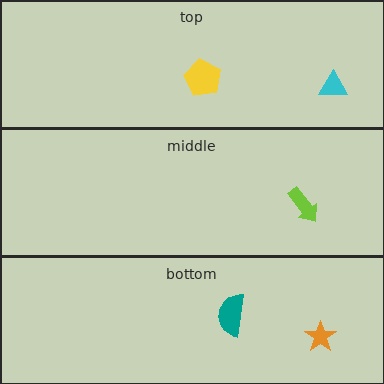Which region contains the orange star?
The bottom region.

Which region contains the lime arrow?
The middle region.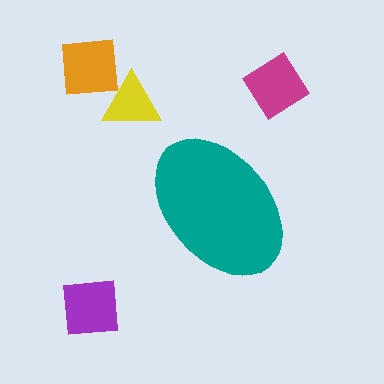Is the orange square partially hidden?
No, the orange square is fully visible.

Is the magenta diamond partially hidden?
No, the magenta diamond is fully visible.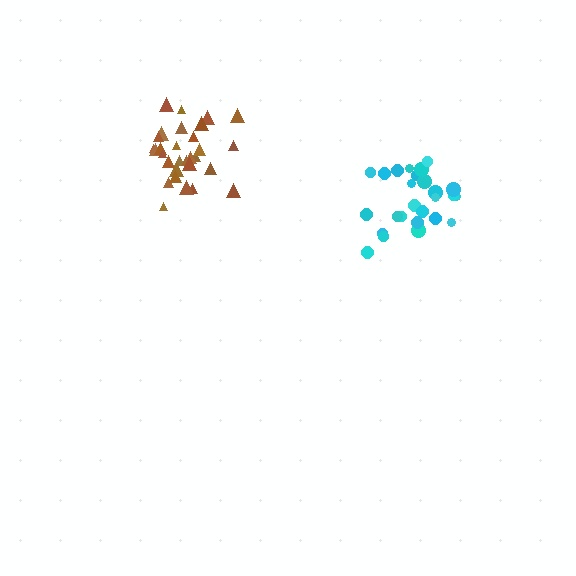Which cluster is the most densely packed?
Brown.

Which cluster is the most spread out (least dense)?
Cyan.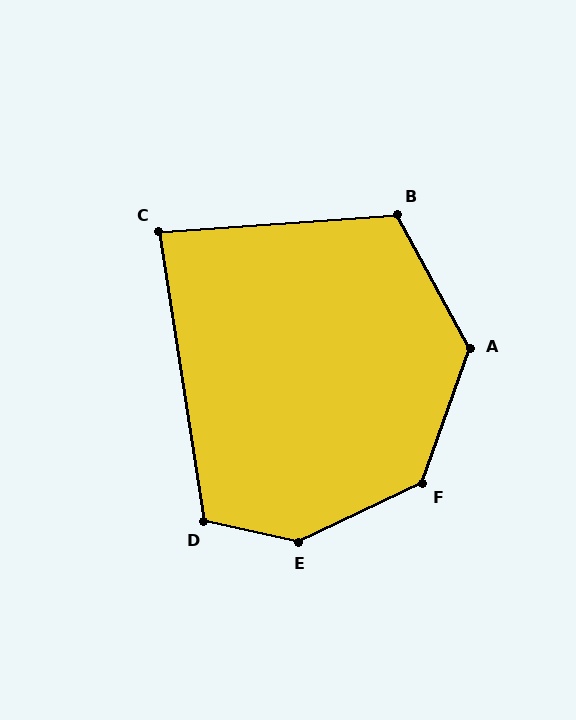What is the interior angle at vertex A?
Approximately 132 degrees (obtuse).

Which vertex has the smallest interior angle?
C, at approximately 85 degrees.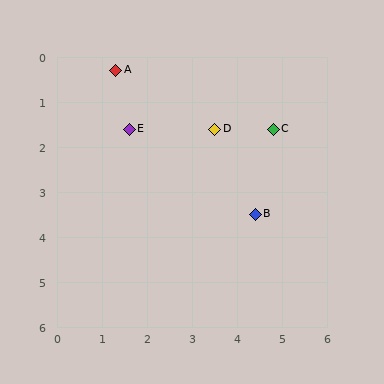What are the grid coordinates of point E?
Point E is at approximately (1.6, 1.6).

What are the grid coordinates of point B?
Point B is at approximately (4.4, 3.5).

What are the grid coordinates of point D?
Point D is at approximately (3.5, 1.6).